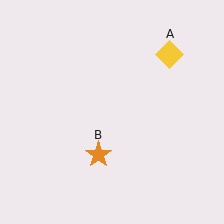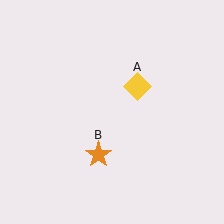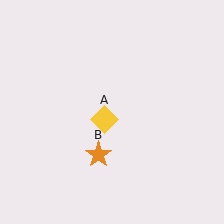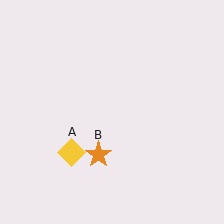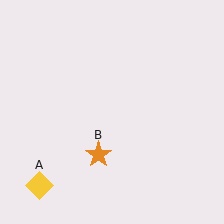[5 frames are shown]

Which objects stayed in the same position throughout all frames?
Orange star (object B) remained stationary.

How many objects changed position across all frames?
1 object changed position: yellow diamond (object A).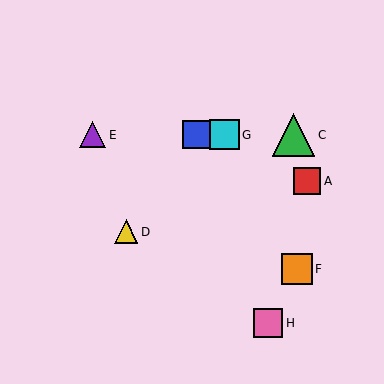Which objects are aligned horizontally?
Objects B, C, E, G are aligned horizontally.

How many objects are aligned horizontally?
4 objects (B, C, E, G) are aligned horizontally.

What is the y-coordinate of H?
Object H is at y≈323.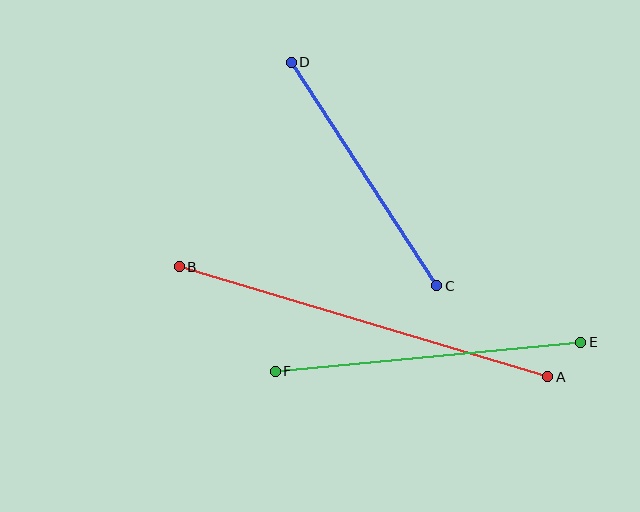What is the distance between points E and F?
The distance is approximately 306 pixels.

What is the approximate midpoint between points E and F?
The midpoint is at approximately (428, 357) pixels.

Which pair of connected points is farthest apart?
Points A and B are farthest apart.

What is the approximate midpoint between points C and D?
The midpoint is at approximately (364, 174) pixels.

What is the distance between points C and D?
The distance is approximately 267 pixels.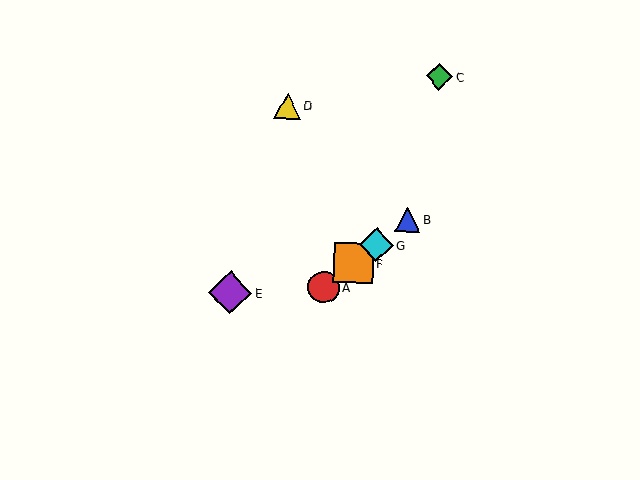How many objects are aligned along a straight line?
4 objects (A, B, F, G) are aligned along a straight line.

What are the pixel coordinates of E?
Object E is at (230, 293).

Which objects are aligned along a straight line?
Objects A, B, F, G are aligned along a straight line.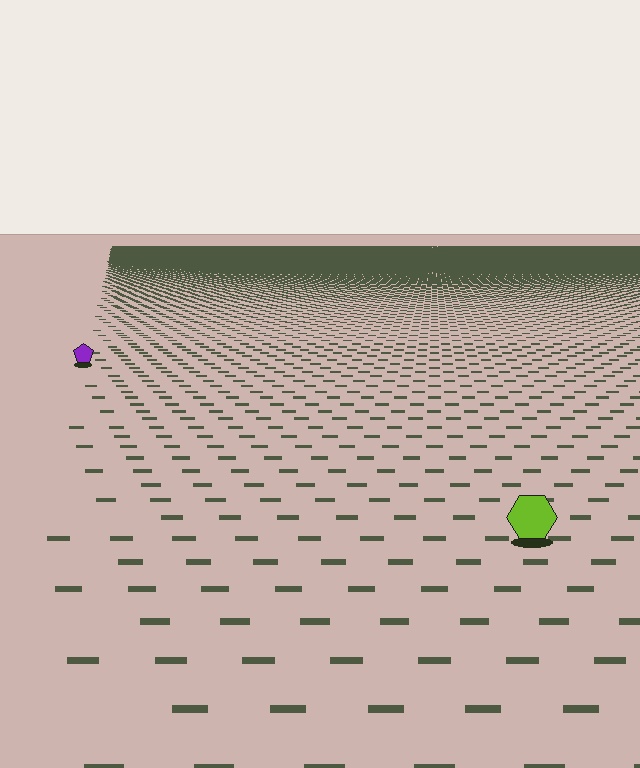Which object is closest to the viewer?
The lime hexagon is closest. The texture marks near it are larger and more spread out.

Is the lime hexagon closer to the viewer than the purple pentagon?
Yes. The lime hexagon is closer — you can tell from the texture gradient: the ground texture is coarser near it.